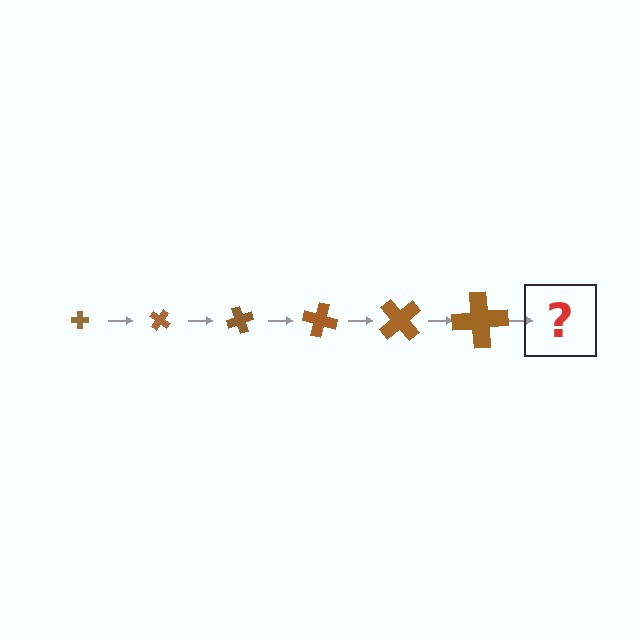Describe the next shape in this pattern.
It should be a cross, larger than the previous one and rotated 210 degrees from the start.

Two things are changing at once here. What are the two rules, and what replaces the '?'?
The two rules are that the cross grows larger each step and it rotates 35 degrees each step. The '?' should be a cross, larger than the previous one and rotated 210 degrees from the start.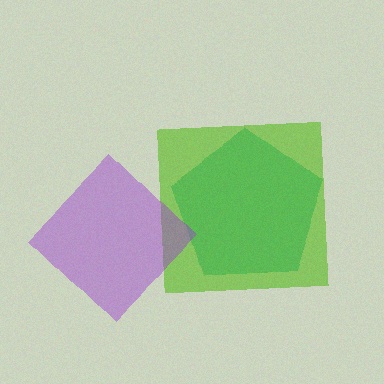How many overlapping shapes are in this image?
There are 3 overlapping shapes in the image.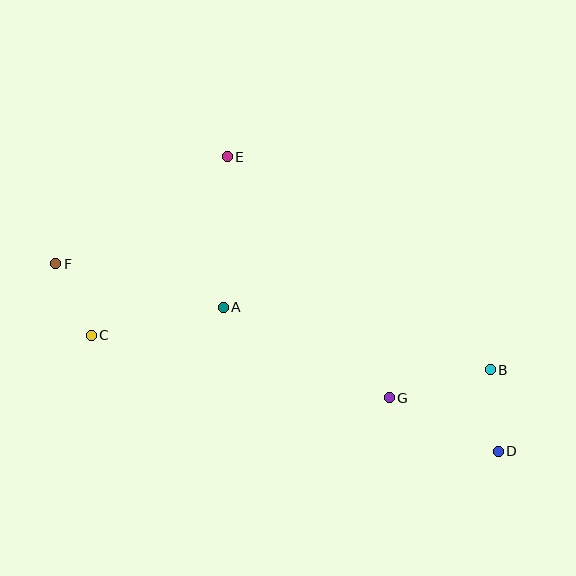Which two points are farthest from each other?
Points D and F are farthest from each other.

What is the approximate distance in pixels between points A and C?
The distance between A and C is approximately 135 pixels.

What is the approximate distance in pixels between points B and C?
The distance between B and C is approximately 401 pixels.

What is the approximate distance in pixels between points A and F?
The distance between A and F is approximately 173 pixels.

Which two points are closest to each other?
Points C and F are closest to each other.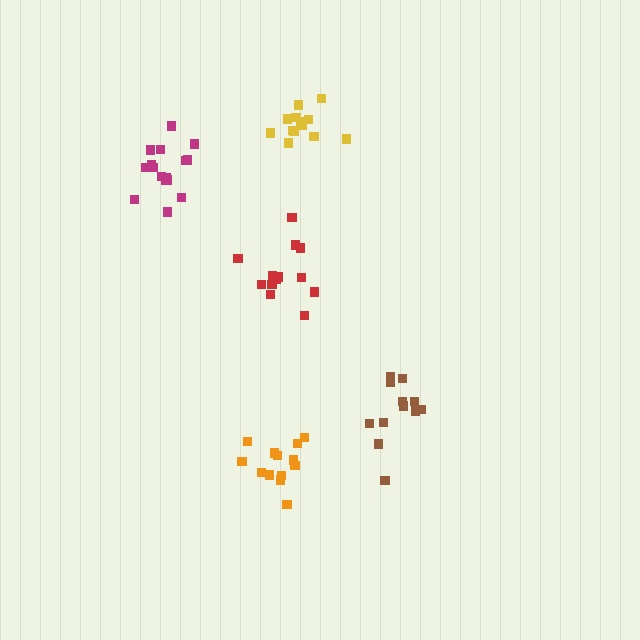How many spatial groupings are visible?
There are 5 spatial groupings.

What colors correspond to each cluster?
The clusters are colored: yellow, orange, magenta, brown, red.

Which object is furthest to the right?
The brown cluster is rightmost.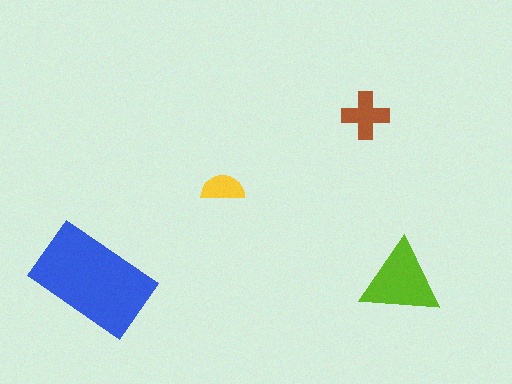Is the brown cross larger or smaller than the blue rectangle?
Smaller.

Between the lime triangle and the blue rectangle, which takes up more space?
The blue rectangle.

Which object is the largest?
The blue rectangle.